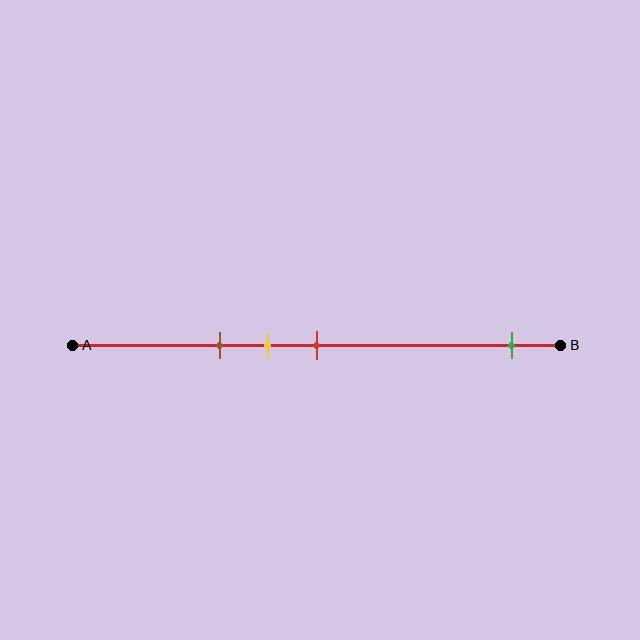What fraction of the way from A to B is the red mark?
The red mark is approximately 50% (0.5) of the way from A to B.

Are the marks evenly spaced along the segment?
No, the marks are not evenly spaced.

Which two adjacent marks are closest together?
The yellow and red marks are the closest adjacent pair.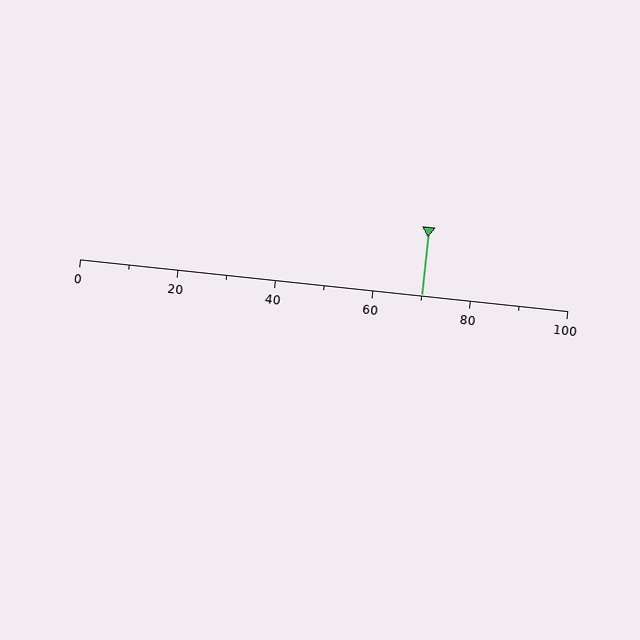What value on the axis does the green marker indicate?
The marker indicates approximately 70.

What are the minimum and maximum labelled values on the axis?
The axis runs from 0 to 100.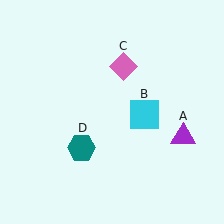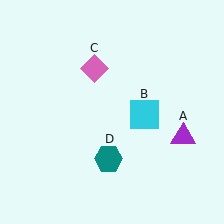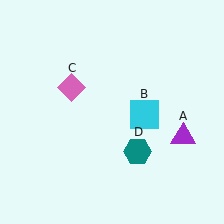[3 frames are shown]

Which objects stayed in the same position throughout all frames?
Purple triangle (object A) and cyan square (object B) remained stationary.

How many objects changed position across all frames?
2 objects changed position: pink diamond (object C), teal hexagon (object D).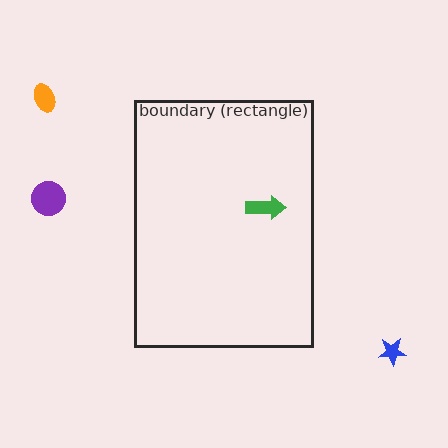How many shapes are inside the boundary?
1 inside, 3 outside.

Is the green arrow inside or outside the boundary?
Inside.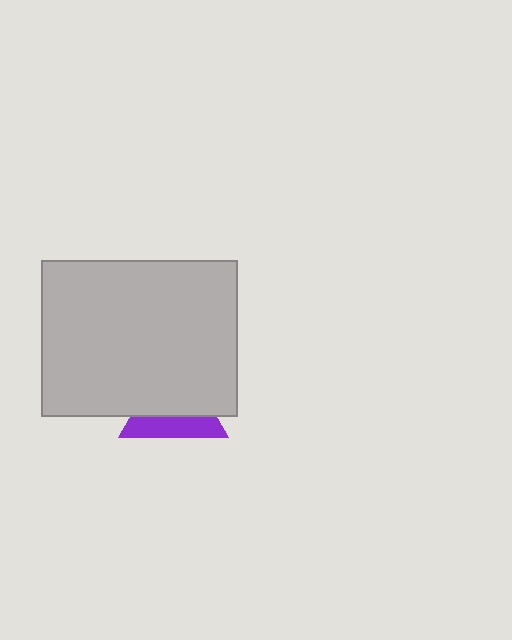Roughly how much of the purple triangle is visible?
A small part of it is visible (roughly 37%).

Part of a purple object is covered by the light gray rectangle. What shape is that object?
It is a triangle.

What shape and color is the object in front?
The object in front is a light gray rectangle.